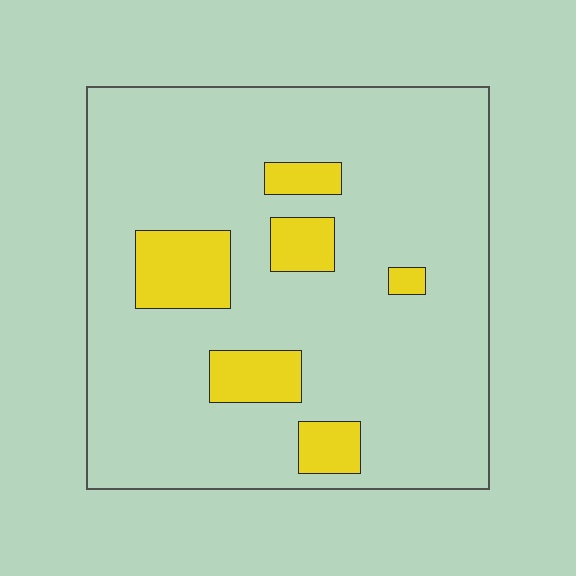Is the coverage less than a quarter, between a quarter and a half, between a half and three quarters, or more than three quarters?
Less than a quarter.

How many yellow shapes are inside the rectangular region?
6.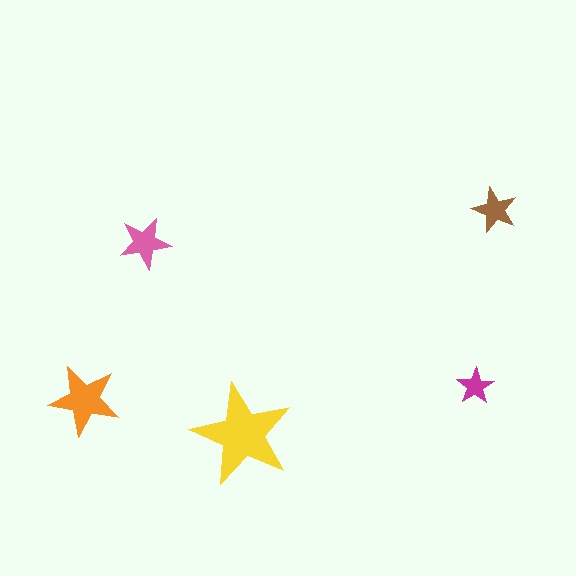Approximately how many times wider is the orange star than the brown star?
About 1.5 times wider.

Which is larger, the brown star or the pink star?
The pink one.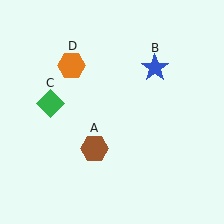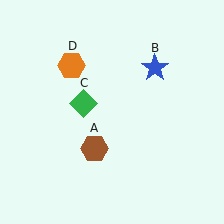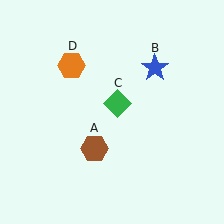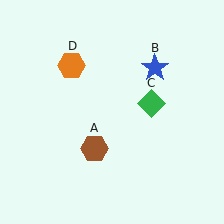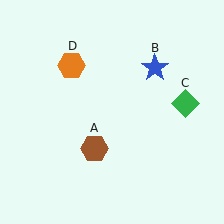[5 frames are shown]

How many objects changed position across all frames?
1 object changed position: green diamond (object C).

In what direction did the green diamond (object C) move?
The green diamond (object C) moved right.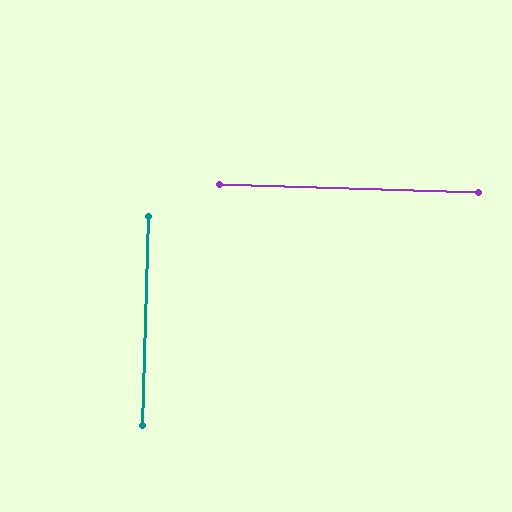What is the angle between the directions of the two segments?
Approximately 90 degrees.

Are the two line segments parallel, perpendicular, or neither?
Perpendicular — they meet at approximately 90°.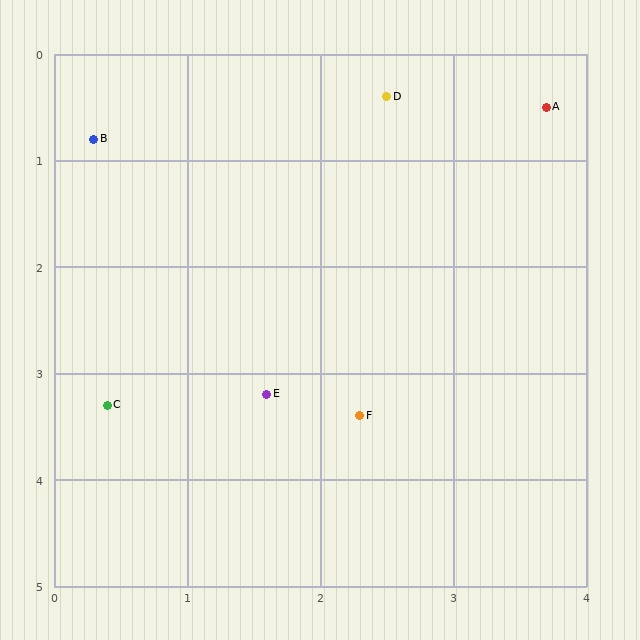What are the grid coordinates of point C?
Point C is at approximately (0.4, 3.3).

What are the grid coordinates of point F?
Point F is at approximately (2.3, 3.4).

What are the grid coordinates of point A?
Point A is at approximately (3.7, 0.5).